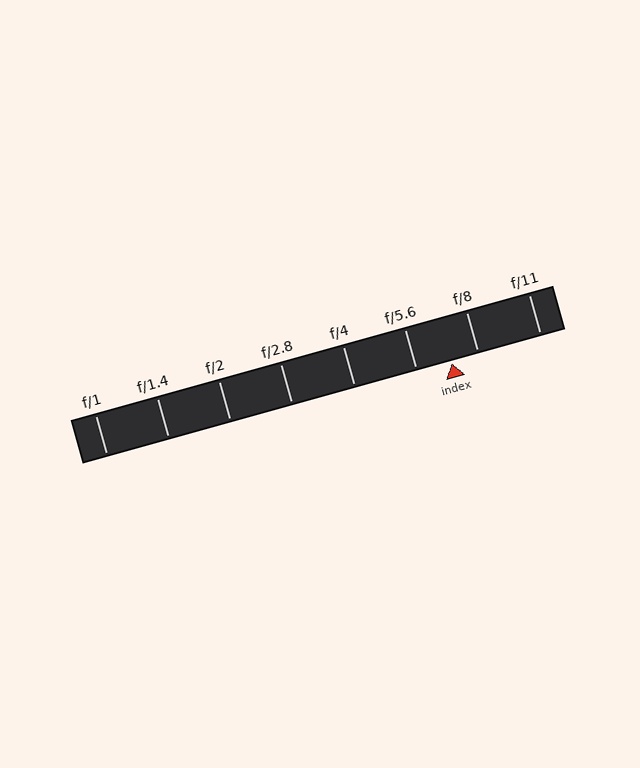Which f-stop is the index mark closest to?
The index mark is closest to f/8.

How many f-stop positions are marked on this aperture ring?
There are 8 f-stop positions marked.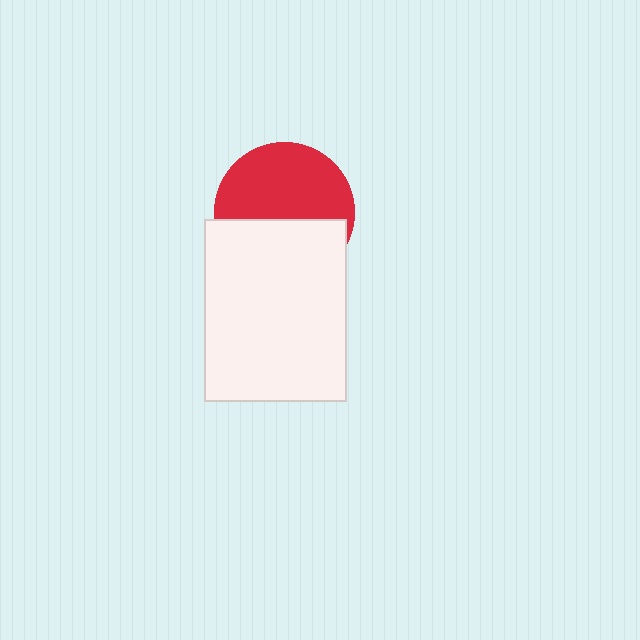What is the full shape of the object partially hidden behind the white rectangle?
The partially hidden object is a red circle.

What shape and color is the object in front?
The object in front is a white rectangle.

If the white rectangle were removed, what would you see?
You would see the complete red circle.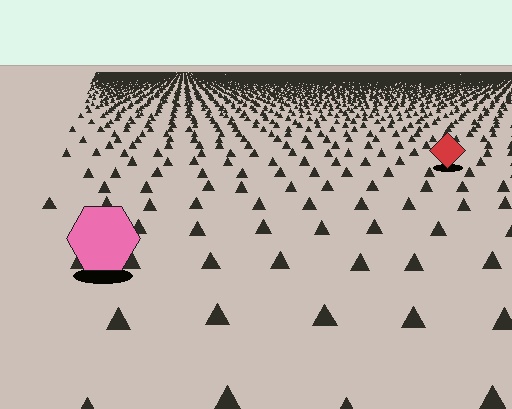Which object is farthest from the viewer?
The red diamond is farthest from the viewer. It appears smaller and the ground texture around it is denser.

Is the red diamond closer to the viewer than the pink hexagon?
No. The pink hexagon is closer — you can tell from the texture gradient: the ground texture is coarser near it.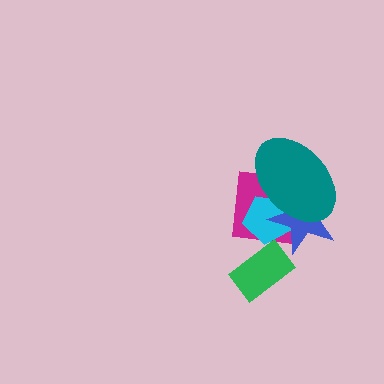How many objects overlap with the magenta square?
4 objects overlap with the magenta square.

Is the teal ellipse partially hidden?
No, no other shape covers it.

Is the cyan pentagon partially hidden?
Yes, it is partially covered by another shape.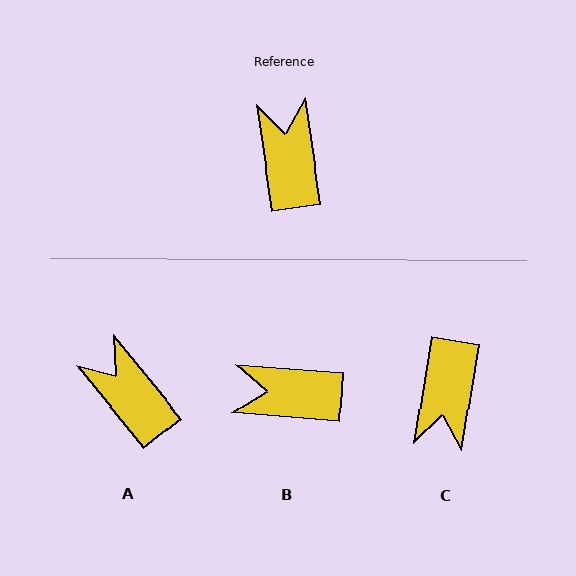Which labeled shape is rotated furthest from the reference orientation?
C, about 163 degrees away.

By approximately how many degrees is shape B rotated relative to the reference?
Approximately 77 degrees counter-clockwise.